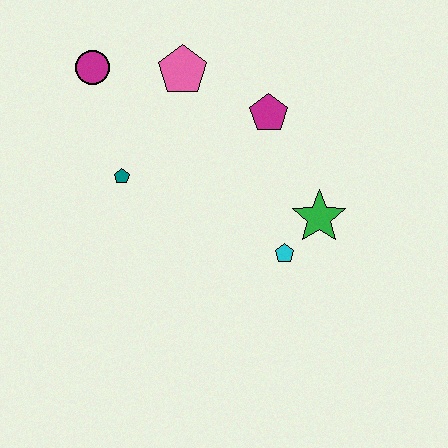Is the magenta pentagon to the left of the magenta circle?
No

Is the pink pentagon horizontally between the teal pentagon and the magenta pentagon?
Yes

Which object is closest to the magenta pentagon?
The pink pentagon is closest to the magenta pentagon.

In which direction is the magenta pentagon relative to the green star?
The magenta pentagon is above the green star.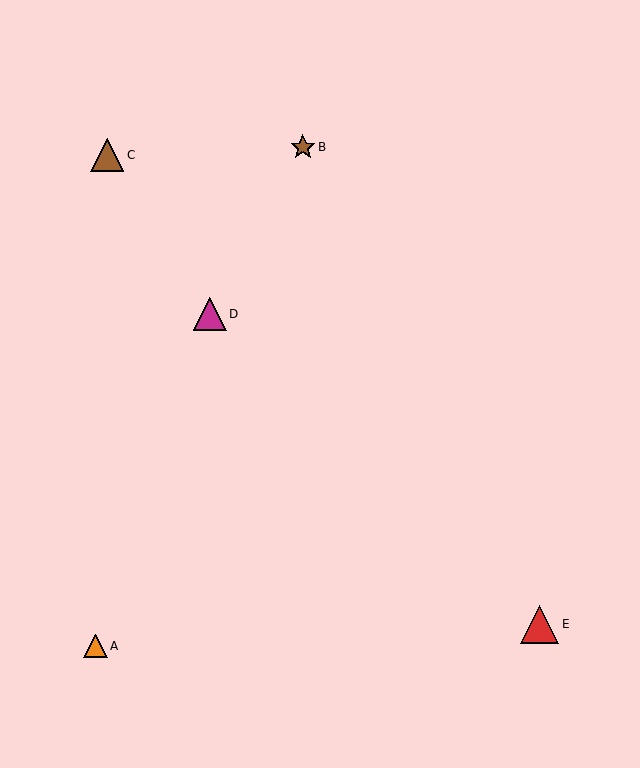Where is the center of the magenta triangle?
The center of the magenta triangle is at (210, 314).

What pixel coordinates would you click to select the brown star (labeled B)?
Click at (303, 147) to select the brown star B.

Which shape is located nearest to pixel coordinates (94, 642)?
The orange triangle (labeled A) at (96, 646) is nearest to that location.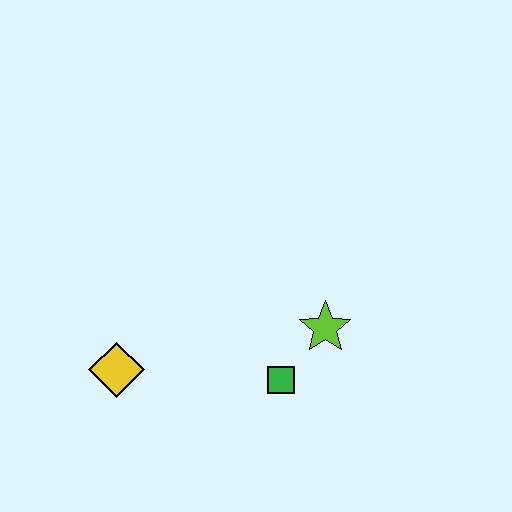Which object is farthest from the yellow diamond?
The lime star is farthest from the yellow diamond.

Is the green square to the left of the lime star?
Yes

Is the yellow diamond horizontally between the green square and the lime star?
No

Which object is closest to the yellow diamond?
The green square is closest to the yellow diamond.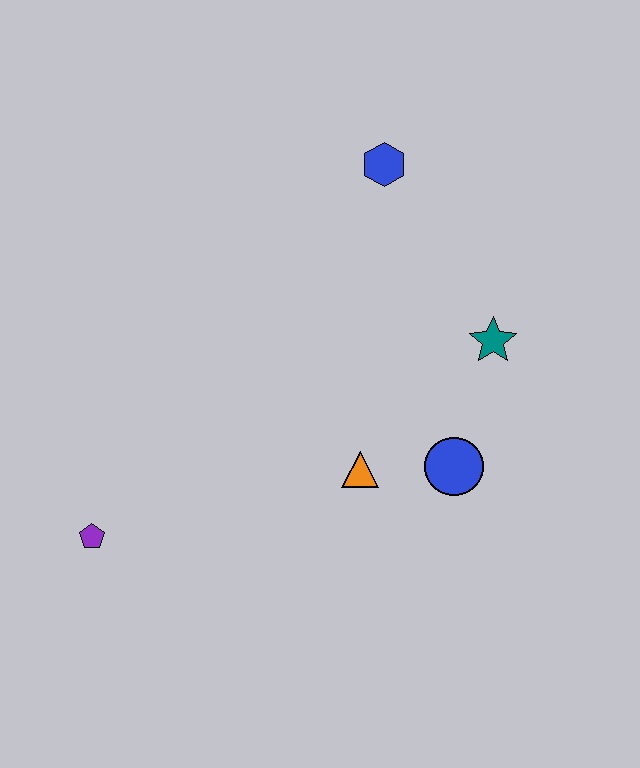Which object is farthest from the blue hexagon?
The purple pentagon is farthest from the blue hexagon.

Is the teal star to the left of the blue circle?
No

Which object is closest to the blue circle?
The orange triangle is closest to the blue circle.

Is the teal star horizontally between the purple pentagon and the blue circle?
No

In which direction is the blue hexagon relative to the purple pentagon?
The blue hexagon is above the purple pentagon.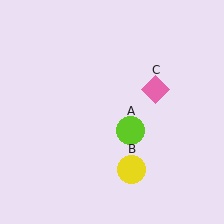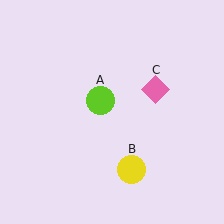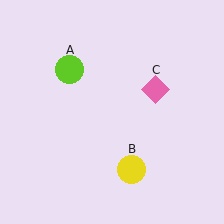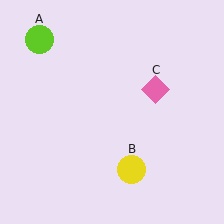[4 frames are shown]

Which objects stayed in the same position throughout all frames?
Yellow circle (object B) and pink diamond (object C) remained stationary.